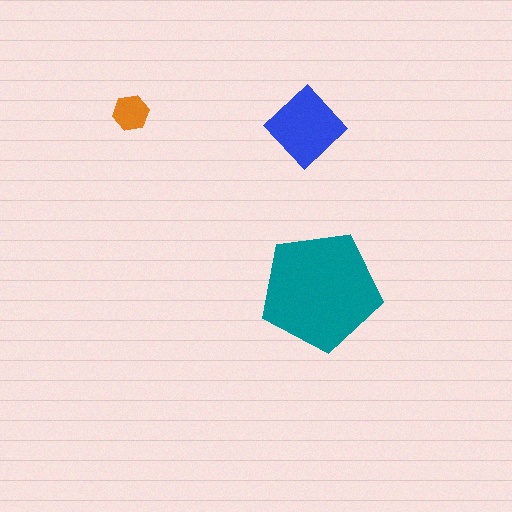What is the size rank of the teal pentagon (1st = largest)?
1st.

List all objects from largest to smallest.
The teal pentagon, the blue diamond, the orange hexagon.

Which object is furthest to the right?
The teal pentagon is rightmost.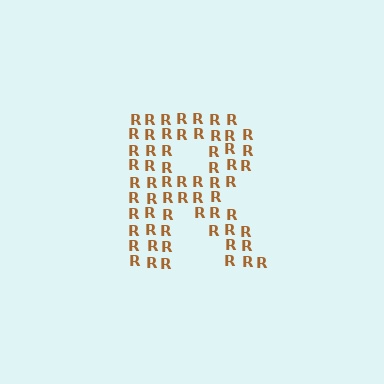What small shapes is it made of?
It is made of small letter R's.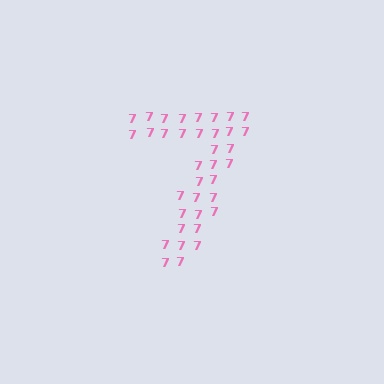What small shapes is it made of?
It is made of small digit 7's.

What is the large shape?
The large shape is the digit 7.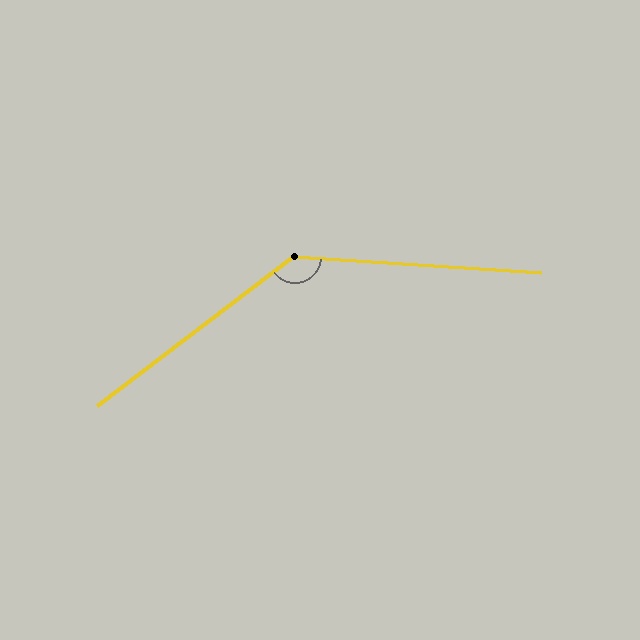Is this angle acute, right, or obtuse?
It is obtuse.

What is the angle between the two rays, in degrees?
Approximately 139 degrees.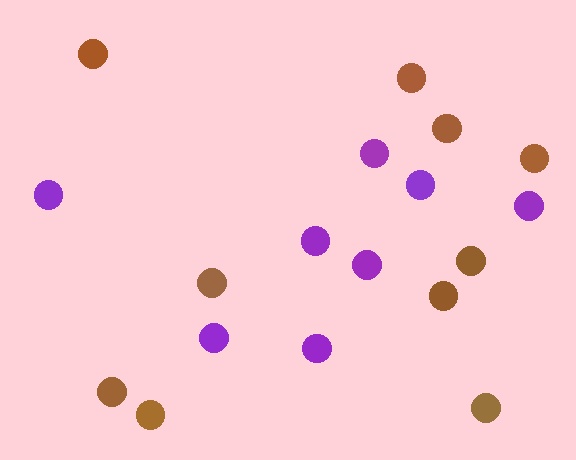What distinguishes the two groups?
There are 2 groups: one group of purple circles (8) and one group of brown circles (10).